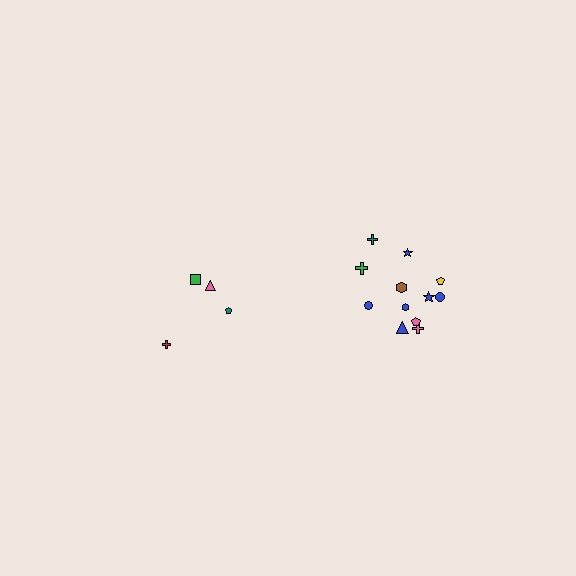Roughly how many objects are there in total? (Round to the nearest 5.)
Roughly 15 objects in total.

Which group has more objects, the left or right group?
The right group.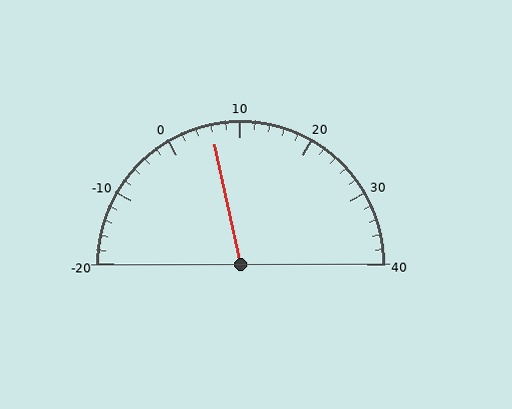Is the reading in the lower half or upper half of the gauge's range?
The reading is in the lower half of the range (-20 to 40).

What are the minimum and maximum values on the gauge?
The gauge ranges from -20 to 40.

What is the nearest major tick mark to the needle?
The nearest major tick mark is 10.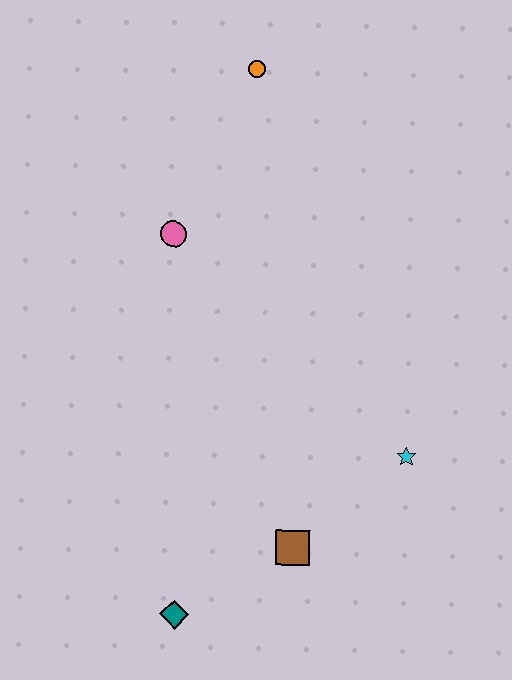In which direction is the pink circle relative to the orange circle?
The pink circle is below the orange circle.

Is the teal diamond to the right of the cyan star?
No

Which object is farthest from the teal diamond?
The orange circle is farthest from the teal diamond.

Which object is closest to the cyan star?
The brown square is closest to the cyan star.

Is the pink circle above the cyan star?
Yes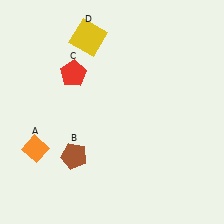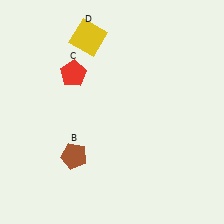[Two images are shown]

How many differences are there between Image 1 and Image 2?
There is 1 difference between the two images.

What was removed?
The orange diamond (A) was removed in Image 2.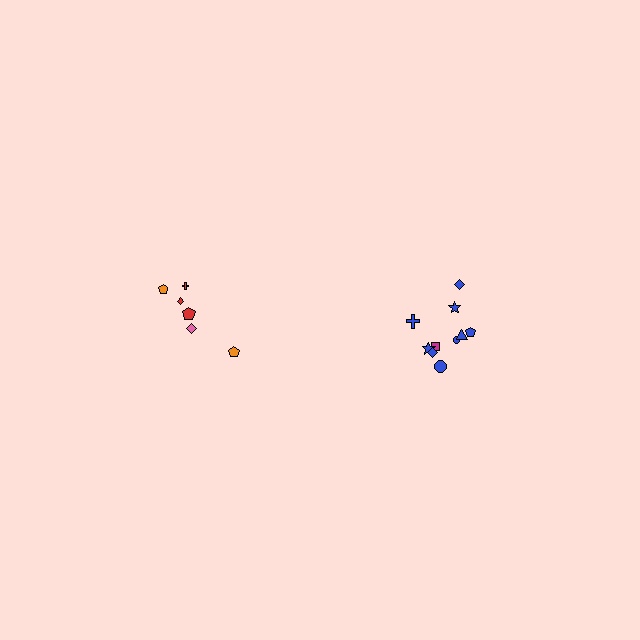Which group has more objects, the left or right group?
The right group.